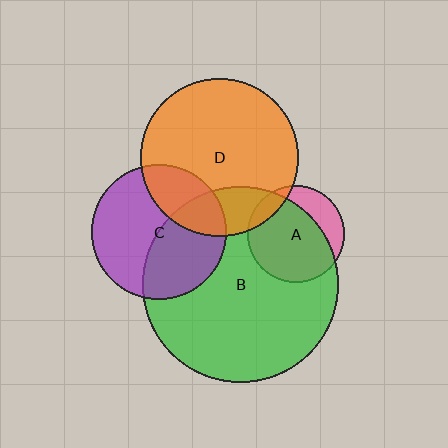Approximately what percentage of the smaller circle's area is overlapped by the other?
Approximately 20%.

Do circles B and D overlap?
Yes.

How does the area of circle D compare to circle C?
Approximately 1.4 times.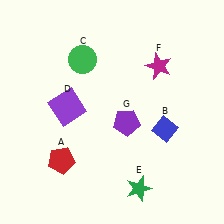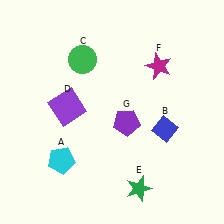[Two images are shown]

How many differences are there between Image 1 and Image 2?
There is 1 difference between the two images.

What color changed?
The pentagon (A) changed from red in Image 1 to cyan in Image 2.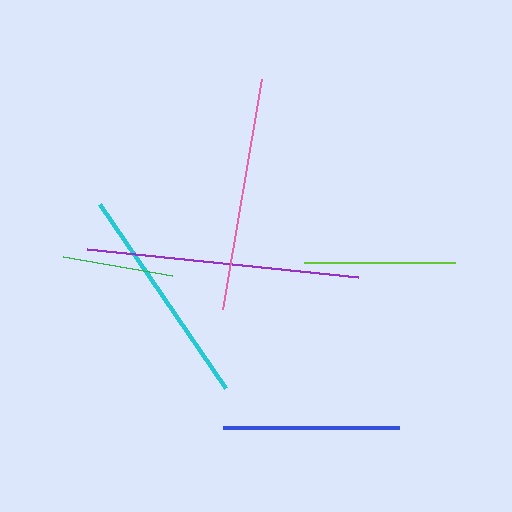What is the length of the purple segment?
The purple segment is approximately 272 pixels long.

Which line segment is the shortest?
The green line is the shortest at approximately 111 pixels.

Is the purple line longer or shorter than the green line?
The purple line is longer than the green line.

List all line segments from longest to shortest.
From longest to shortest: purple, pink, cyan, blue, lime, green.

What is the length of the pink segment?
The pink segment is approximately 233 pixels long.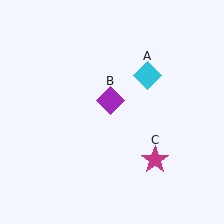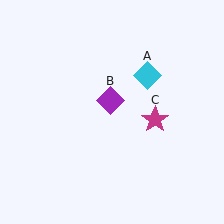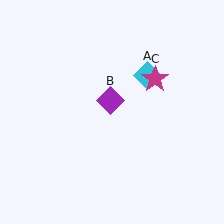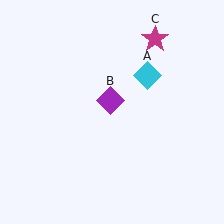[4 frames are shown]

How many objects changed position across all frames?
1 object changed position: magenta star (object C).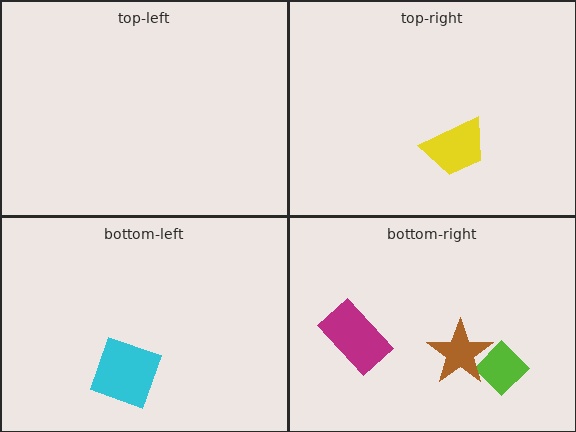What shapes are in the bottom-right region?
The lime diamond, the magenta rectangle, the brown star.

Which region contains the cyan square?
The bottom-left region.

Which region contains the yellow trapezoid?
The top-right region.